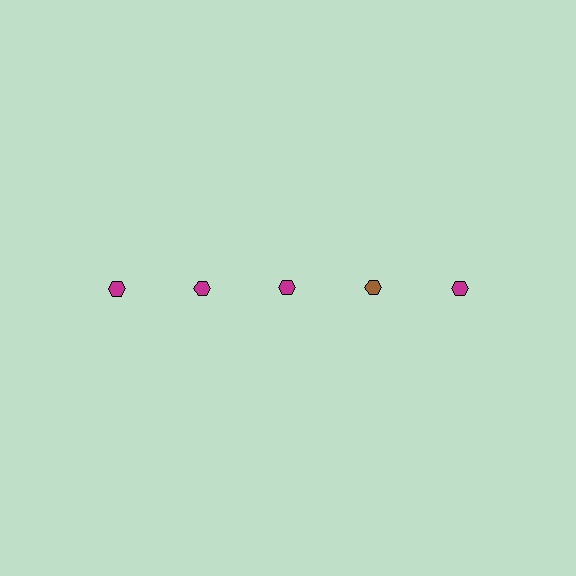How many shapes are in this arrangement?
There are 5 shapes arranged in a grid pattern.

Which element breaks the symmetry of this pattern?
The brown hexagon in the top row, second from right column breaks the symmetry. All other shapes are magenta hexagons.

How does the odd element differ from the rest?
It has a different color: brown instead of magenta.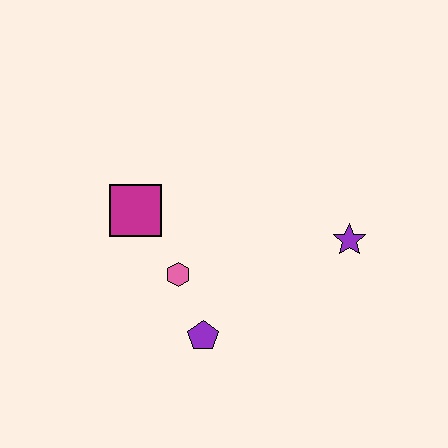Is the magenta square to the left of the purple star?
Yes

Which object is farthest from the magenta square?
The purple star is farthest from the magenta square.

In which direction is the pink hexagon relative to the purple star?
The pink hexagon is to the left of the purple star.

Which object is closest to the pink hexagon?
The purple pentagon is closest to the pink hexagon.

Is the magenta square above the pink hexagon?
Yes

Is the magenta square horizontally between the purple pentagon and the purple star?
No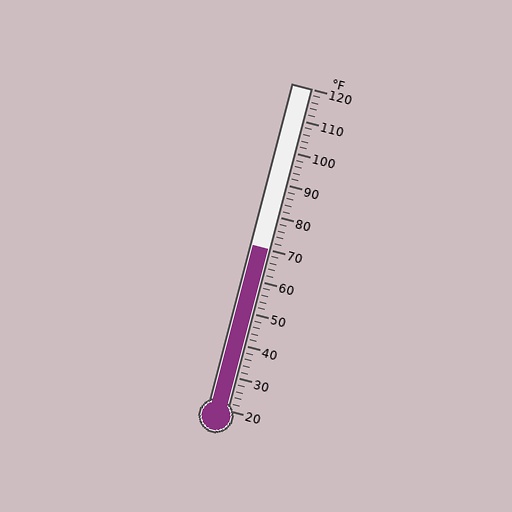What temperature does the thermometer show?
The thermometer shows approximately 70°F.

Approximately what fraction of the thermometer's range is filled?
The thermometer is filled to approximately 50% of its range.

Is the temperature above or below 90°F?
The temperature is below 90°F.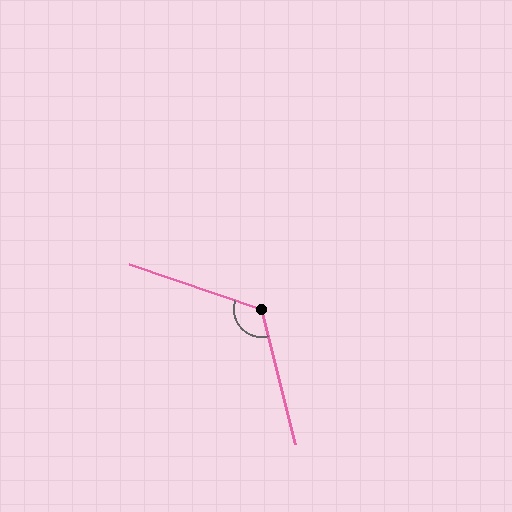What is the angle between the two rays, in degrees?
Approximately 123 degrees.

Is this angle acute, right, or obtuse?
It is obtuse.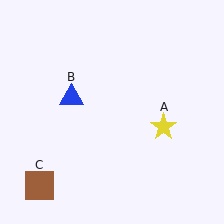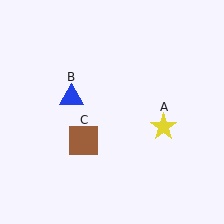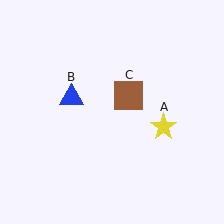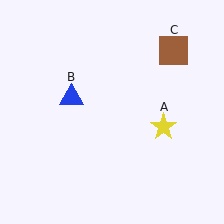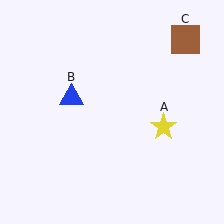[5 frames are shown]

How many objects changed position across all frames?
1 object changed position: brown square (object C).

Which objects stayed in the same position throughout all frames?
Yellow star (object A) and blue triangle (object B) remained stationary.